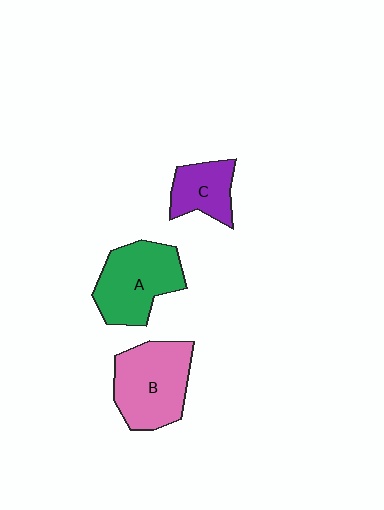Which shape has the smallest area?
Shape C (purple).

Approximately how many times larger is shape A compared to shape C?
Approximately 1.7 times.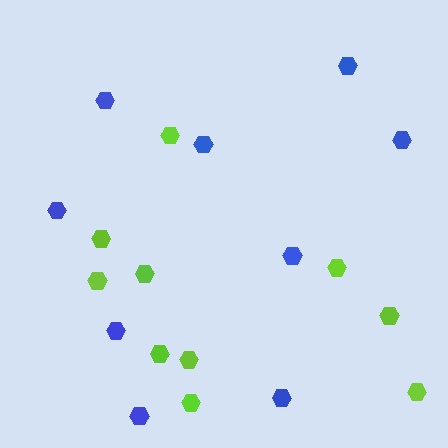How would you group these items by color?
There are 2 groups: one group of blue hexagons (9) and one group of lime hexagons (10).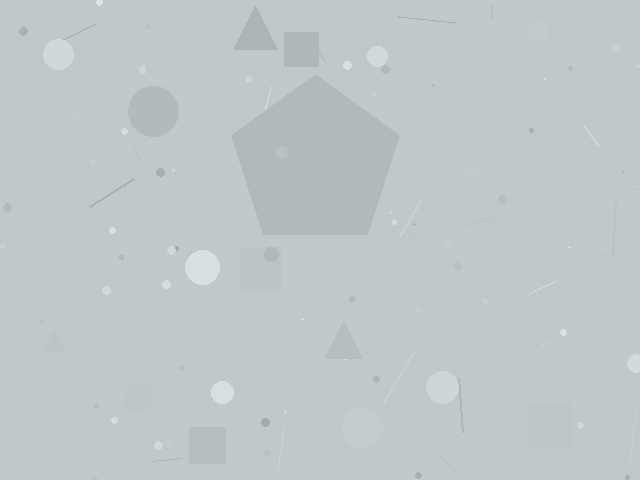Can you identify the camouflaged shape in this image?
The camouflaged shape is a pentagon.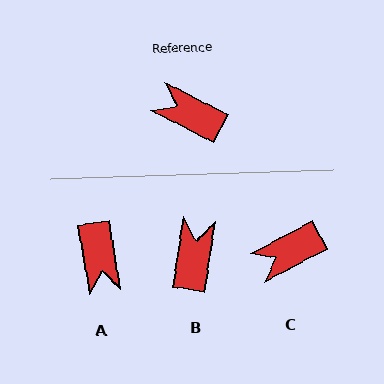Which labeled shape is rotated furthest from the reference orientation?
A, about 127 degrees away.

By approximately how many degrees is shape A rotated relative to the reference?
Approximately 127 degrees counter-clockwise.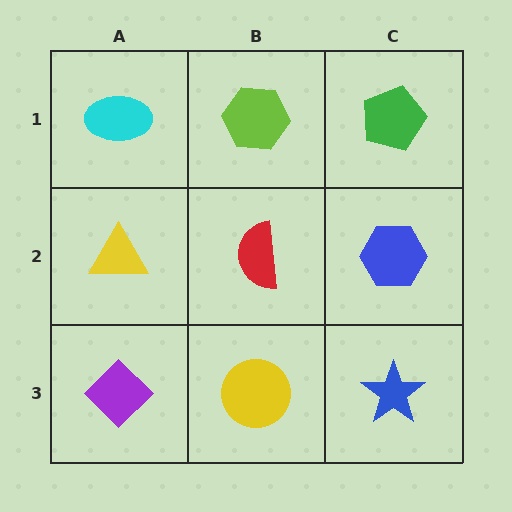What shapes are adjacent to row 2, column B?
A lime hexagon (row 1, column B), a yellow circle (row 3, column B), a yellow triangle (row 2, column A), a blue hexagon (row 2, column C).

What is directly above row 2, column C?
A green pentagon.